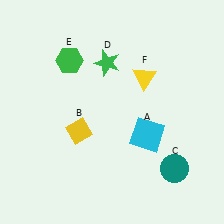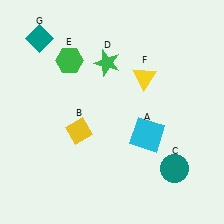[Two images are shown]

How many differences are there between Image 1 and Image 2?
There is 1 difference between the two images.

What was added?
A teal diamond (G) was added in Image 2.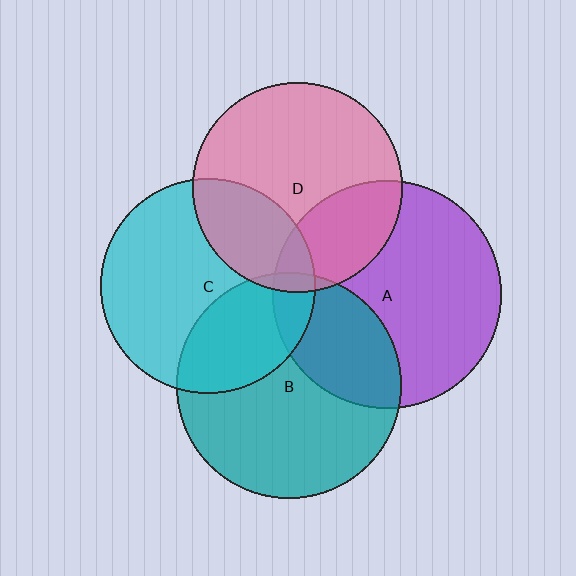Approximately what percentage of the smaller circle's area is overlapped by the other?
Approximately 25%.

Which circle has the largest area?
Circle A (purple).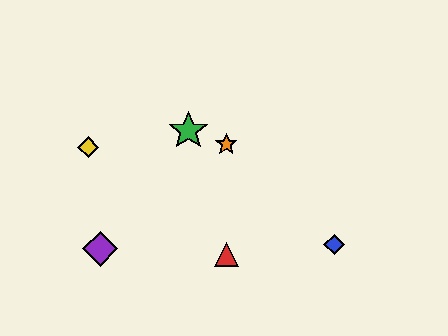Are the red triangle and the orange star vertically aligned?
Yes, both are at x≈226.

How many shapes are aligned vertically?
2 shapes (the red triangle, the orange star) are aligned vertically.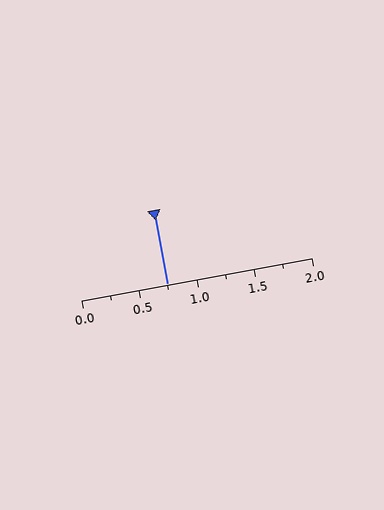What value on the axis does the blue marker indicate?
The marker indicates approximately 0.75.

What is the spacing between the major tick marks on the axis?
The major ticks are spaced 0.5 apart.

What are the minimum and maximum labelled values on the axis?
The axis runs from 0.0 to 2.0.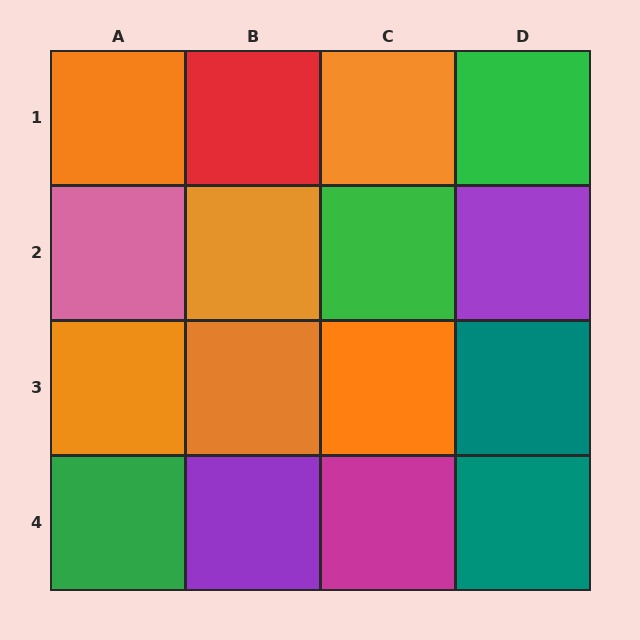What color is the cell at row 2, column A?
Pink.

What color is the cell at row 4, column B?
Purple.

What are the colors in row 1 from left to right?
Orange, red, orange, green.